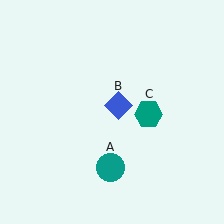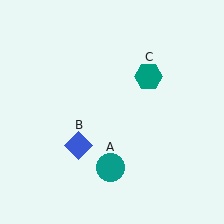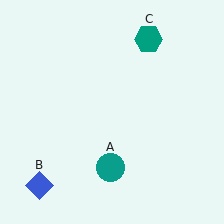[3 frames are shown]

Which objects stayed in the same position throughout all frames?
Teal circle (object A) remained stationary.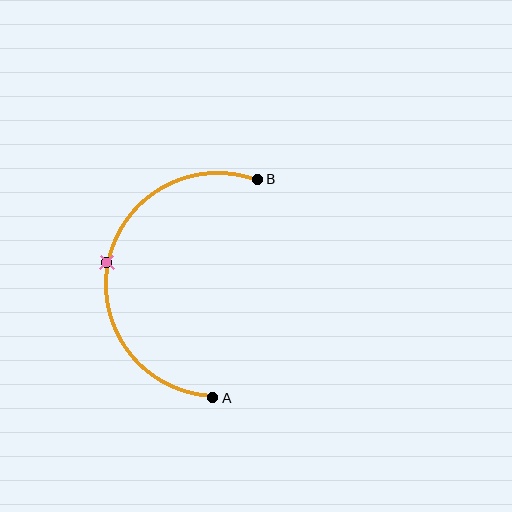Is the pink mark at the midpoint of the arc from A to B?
Yes. The pink mark lies on the arc at equal arc-length from both A and B — it is the arc midpoint.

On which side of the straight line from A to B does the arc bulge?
The arc bulges to the left of the straight line connecting A and B.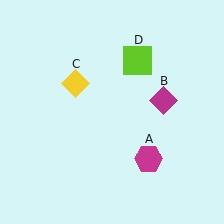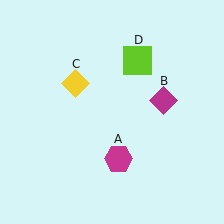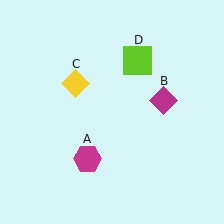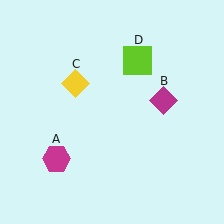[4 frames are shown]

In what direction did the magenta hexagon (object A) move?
The magenta hexagon (object A) moved left.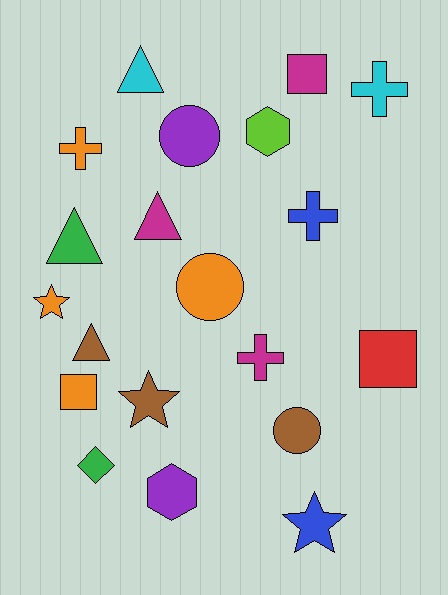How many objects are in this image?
There are 20 objects.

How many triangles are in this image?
There are 4 triangles.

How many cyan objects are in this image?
There are 2 cyan objects.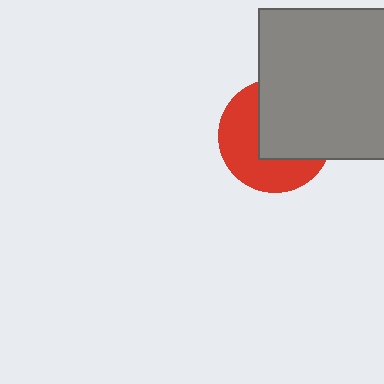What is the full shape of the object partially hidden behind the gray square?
The partially hidden object is a red circle.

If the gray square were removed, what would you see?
You would see the complete red circle.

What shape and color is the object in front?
The object in front is a gray square.